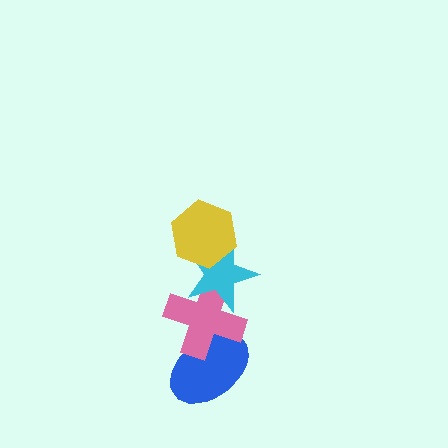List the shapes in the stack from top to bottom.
From top to bottom: the yellow hexagon, the cyan star, the pink cross, the blue ellipse.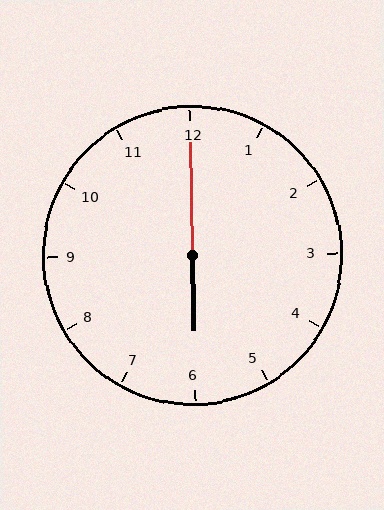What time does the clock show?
6:00.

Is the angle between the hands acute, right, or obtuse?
It is obtuse.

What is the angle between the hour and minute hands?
Approximately 180 degrees.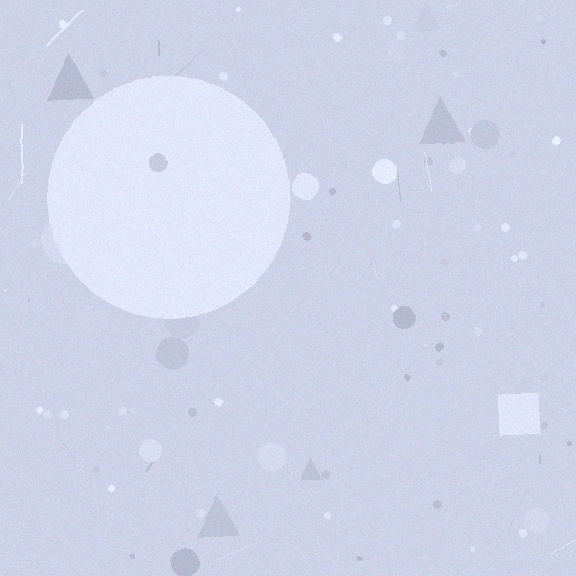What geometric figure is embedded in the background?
A circle is embedded in the background.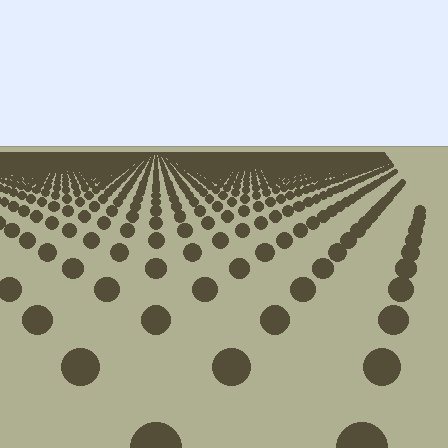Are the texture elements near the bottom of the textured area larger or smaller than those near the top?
Larger. Near the bottom, elements are closer to the viewer and appear at a bigger on-screen size.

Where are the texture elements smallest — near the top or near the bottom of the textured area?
Near the top.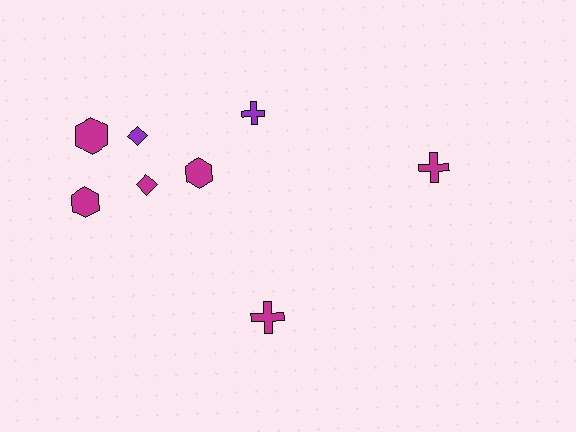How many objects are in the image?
There are 8 objects.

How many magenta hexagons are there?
There are 3 magenta hexagons.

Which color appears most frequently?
Magenta, with 6 objects.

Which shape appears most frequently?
Cross, with 3 objects.